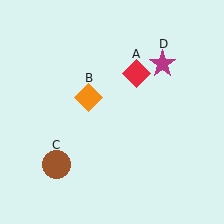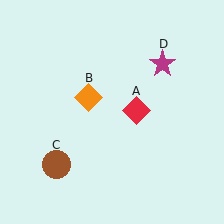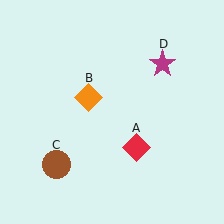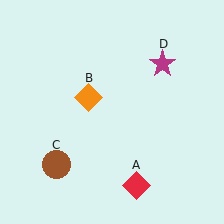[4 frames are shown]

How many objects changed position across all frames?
1 object changed position: red diamond (object A).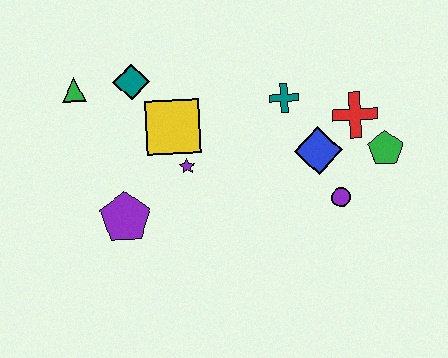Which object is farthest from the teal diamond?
The green pentagon is farthest from the teal diamond.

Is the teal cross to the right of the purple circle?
No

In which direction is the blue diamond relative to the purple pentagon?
The blue diamond is to the right of the purple pentagon.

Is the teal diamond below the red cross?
No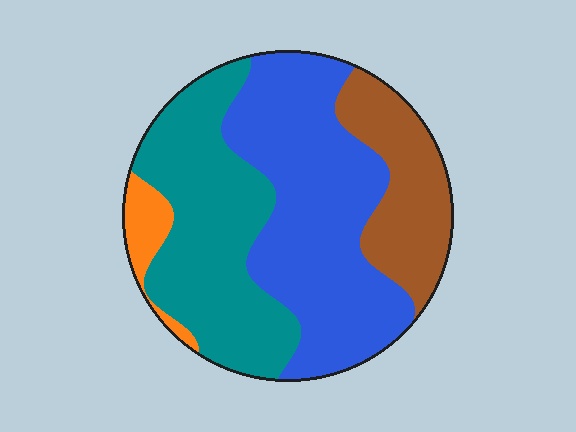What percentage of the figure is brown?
Brown covers 18% of the figure.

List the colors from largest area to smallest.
From largest to smallest: blue, teal, brown, orange.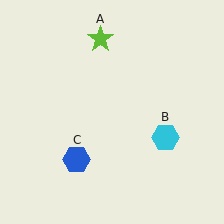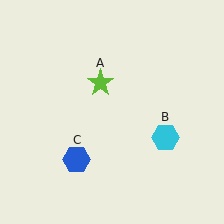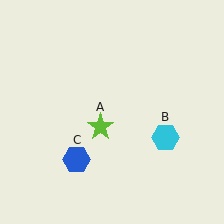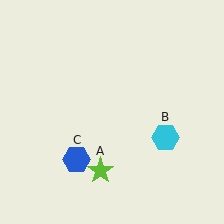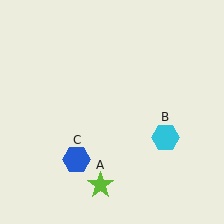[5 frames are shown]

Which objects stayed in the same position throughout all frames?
Cyan hexagon (object B) and blue hexagon (object C) remained stationary.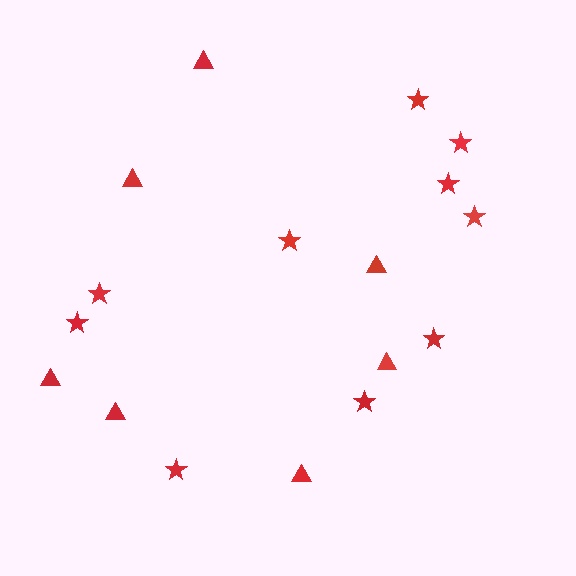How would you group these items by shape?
There are 2 groups: one group of stars (10) and one group of triangles (7).